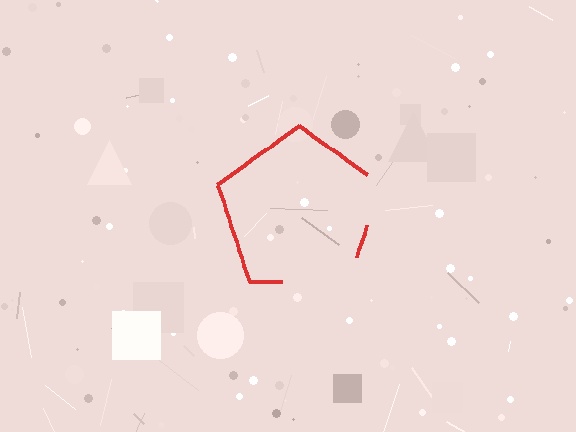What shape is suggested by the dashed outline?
The dashed outline suggests a pentagon.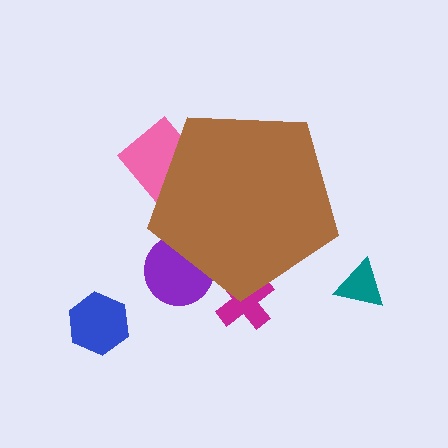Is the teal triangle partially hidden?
No, the teal triangle is fully visible.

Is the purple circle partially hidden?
Yes, the purple circle is partially hidden behind the brown pentagon.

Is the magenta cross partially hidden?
Yes, the magenta cross is partially hidden behind the brown pentagon.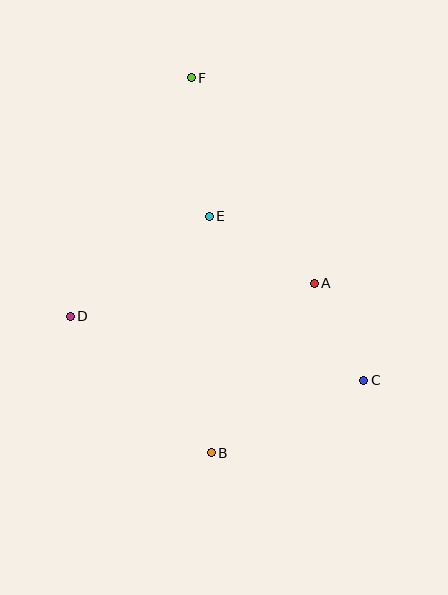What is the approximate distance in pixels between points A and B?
The distance between A and B is approximately 198 pixels.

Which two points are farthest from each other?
Points B and F are farthest from each other.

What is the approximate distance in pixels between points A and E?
The distance between A and E is approximately 124 pixels.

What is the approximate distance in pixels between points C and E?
The distance between C and E is approximately 225 pixels.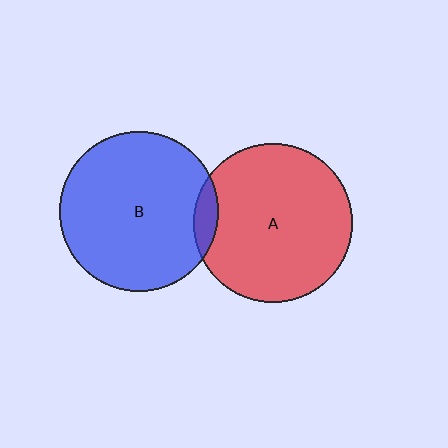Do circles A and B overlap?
Yes.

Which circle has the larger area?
Circle B (blue).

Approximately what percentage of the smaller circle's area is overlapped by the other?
Approximately 5%.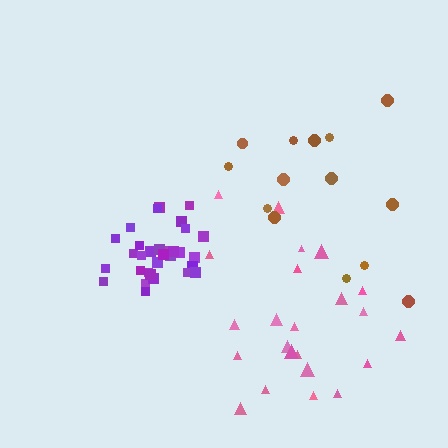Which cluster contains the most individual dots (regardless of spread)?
Purple (31).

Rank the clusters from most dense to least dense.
purple, pink, brown.